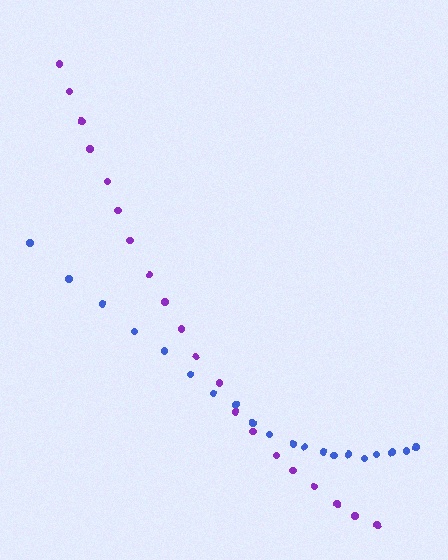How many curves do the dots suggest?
There are 2 distinct paths.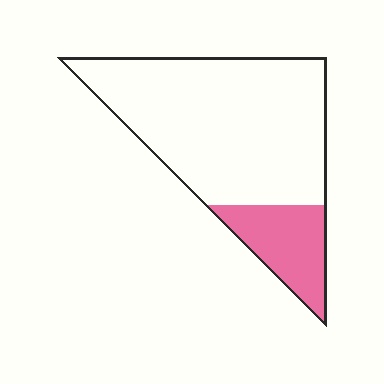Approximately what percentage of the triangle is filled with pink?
Approximately 20%.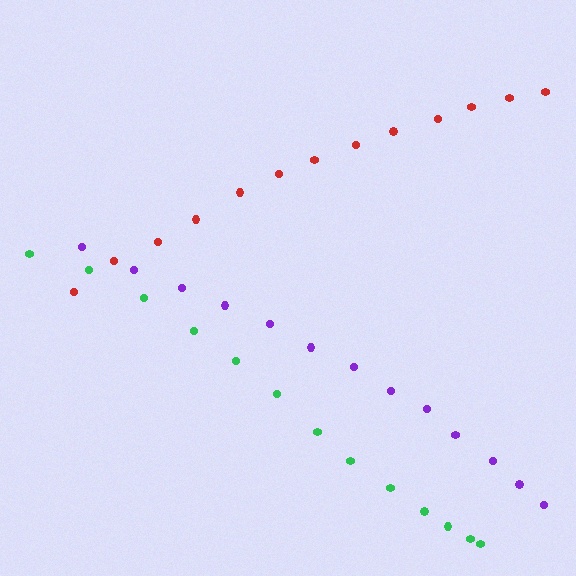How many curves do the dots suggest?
There are 3 distinct paths.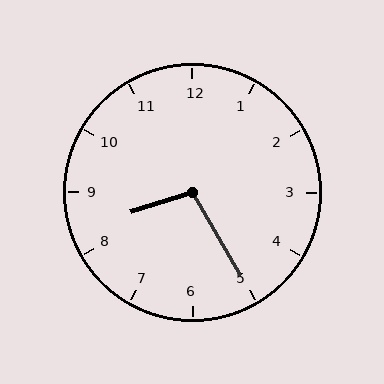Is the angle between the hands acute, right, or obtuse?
It is obtuse.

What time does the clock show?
8:25.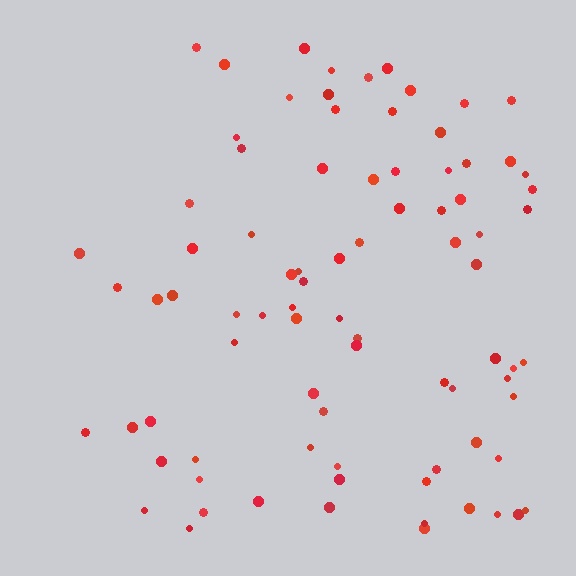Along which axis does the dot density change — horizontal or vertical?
Horizontal.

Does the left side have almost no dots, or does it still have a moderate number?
Still a moderate number, just noticeably fewer than the right.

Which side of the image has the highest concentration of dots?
The right.